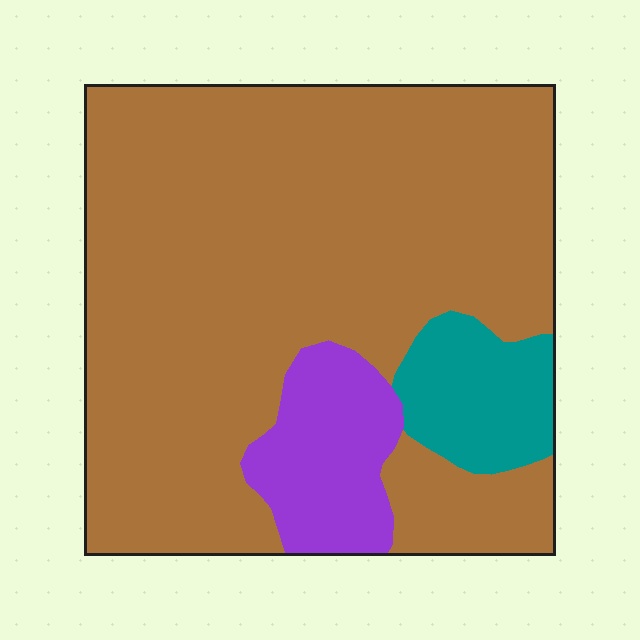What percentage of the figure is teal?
Teal covers roughly 10% of the figure.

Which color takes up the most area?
Brown, at roughly 80%.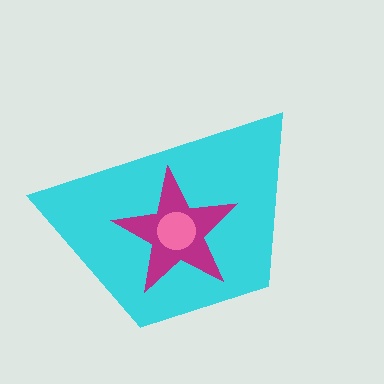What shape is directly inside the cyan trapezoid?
The magenta star.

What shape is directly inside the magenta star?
The pink circle.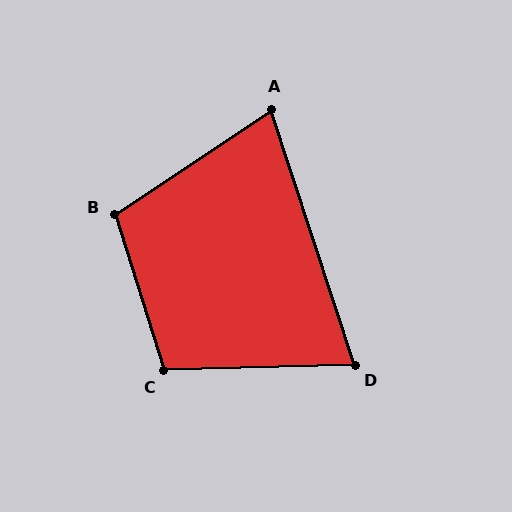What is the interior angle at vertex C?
Approximately 106 degrees (obtuse).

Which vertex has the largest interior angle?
B, at approximately 106 degrees.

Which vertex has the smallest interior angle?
D, at approximately 74 degrees.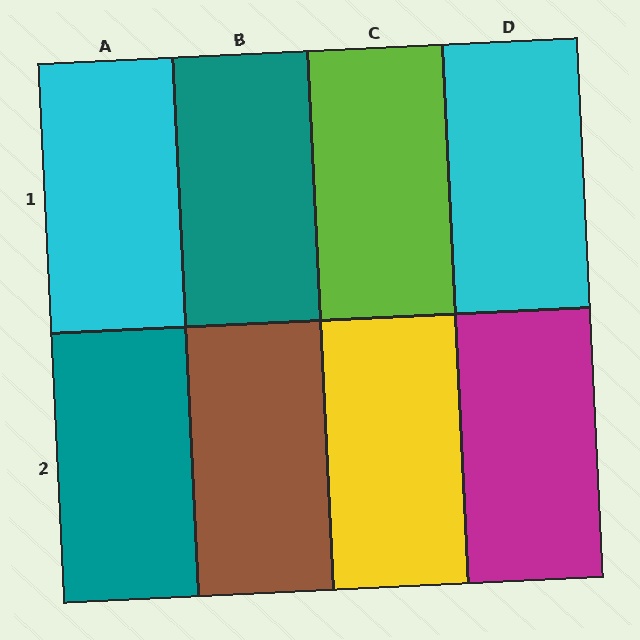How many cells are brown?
1 cell is brown.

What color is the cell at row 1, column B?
Teal.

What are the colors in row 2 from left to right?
Teal, brown, yellow, magenta.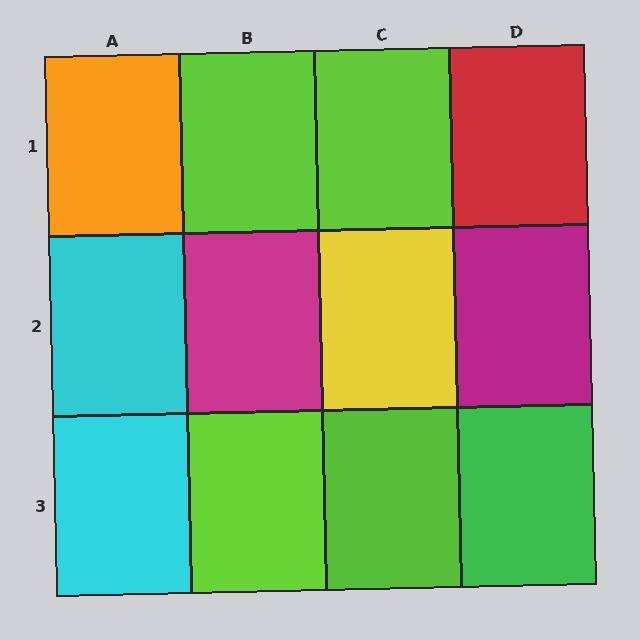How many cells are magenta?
2 cells are magenta.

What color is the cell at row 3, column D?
Green.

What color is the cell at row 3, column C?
Lime.